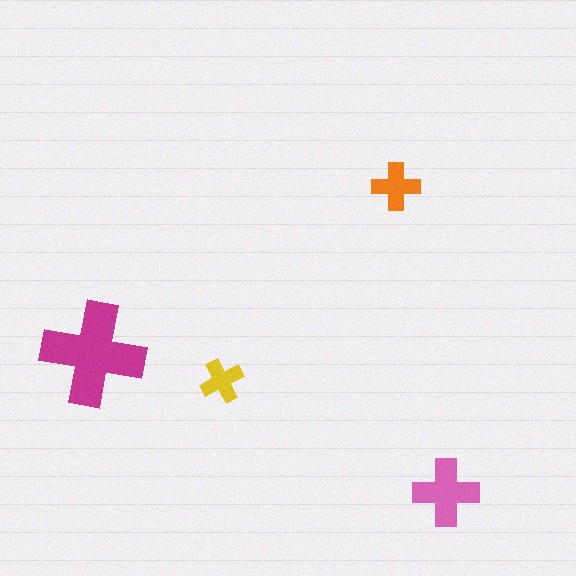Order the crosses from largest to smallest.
the magenta one, the pink one, the orange one, the yellow one.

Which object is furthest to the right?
The pink cross is rightmost.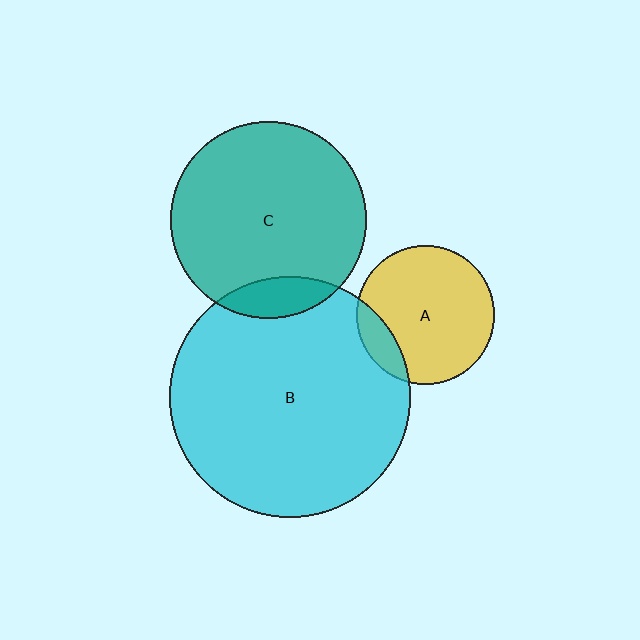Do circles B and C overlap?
Yes.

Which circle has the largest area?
Circle B (cyan).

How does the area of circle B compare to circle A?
Approximately 3.1 times.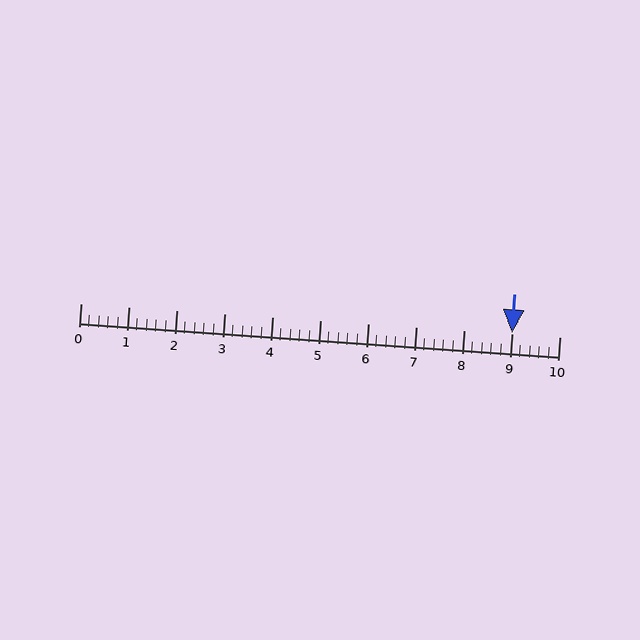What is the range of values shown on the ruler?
The ruler shows values from 0 to 10.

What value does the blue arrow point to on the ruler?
The blue arrow points to approximately 9.0.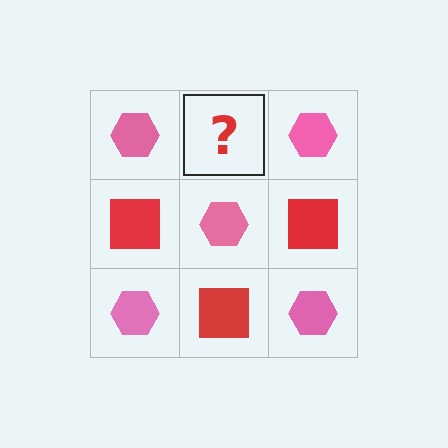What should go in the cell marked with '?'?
The missing cell should contain a red square.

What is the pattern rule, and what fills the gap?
The rule is that it alternates pink hexagon and red square in a checkerboard pattern. The gap should be filled with a red square.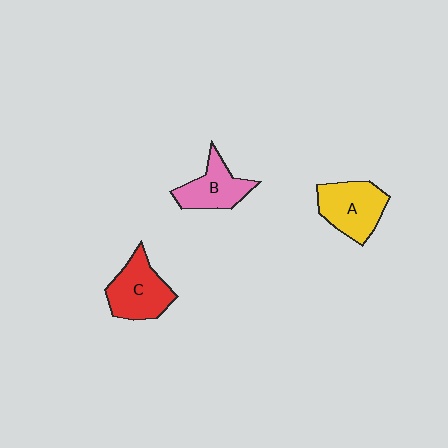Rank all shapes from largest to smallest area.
From largest to smallest: A (yellow), C (red), B (pink).